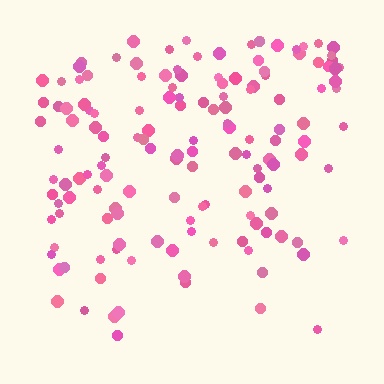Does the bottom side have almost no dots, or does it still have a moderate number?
Still a moderate number, just noticeably fewer than the top.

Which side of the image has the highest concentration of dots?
The top.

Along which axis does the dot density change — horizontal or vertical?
Vertical.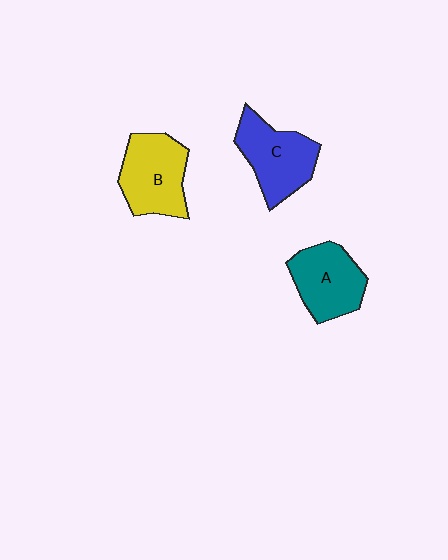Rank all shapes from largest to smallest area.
From largest to smallest: B (yellow), C (blue), A (teal).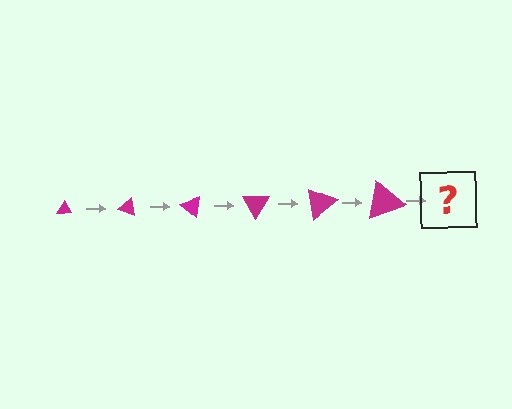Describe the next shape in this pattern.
It should be a triangle, larger than the previous one and rotated 120 degrees from the start.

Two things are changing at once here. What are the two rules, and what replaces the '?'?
The two rules are that the triangle grows larger each step and it rotates 20 degrees each step. The '?' should be a triangle, larger than the previous one and rotated 120 degrees from the start.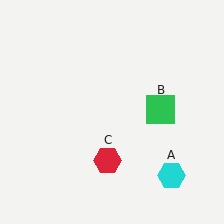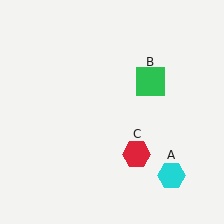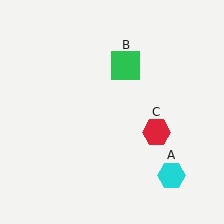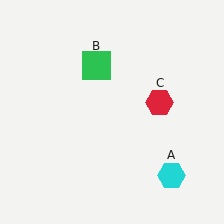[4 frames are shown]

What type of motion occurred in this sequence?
The green square (object B), red hexagon (object C) rotated counterclockwise around the center of the scene.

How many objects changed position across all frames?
2 objects changed position: green square (object B), red hexagon (object C).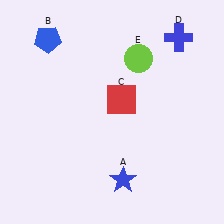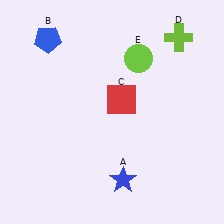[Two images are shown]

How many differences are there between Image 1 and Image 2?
There is 1 difference between the two images.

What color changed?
The cross (D) changed from blue in Image 1 to lime in Image 2.